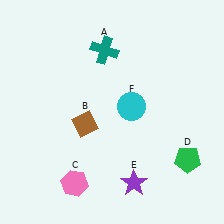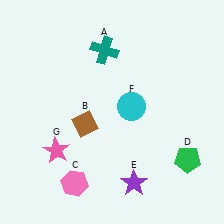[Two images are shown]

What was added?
A pink star (G) was added in Image 2.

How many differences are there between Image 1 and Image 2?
There is 1 difference between the two images.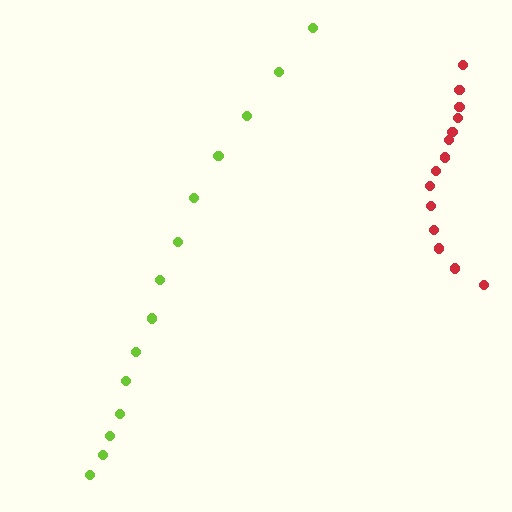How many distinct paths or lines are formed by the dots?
There are 2 distinct paths.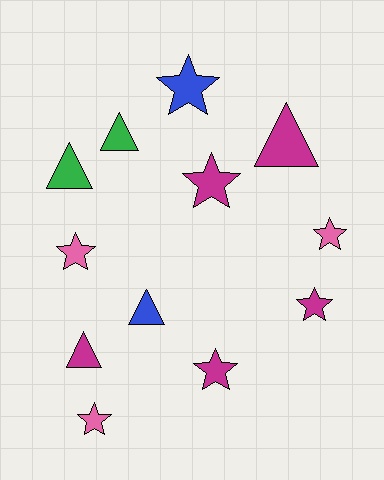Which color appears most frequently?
Magenta, with 5 objects.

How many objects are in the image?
There are 12 objects.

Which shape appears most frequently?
Star, with 7 objects.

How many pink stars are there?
There are 3 pink stars.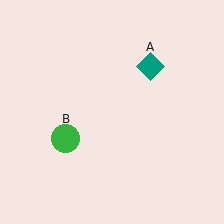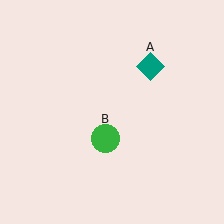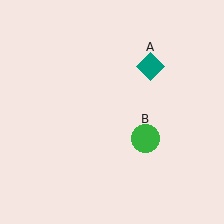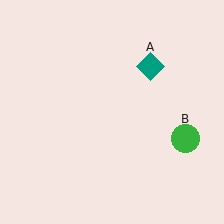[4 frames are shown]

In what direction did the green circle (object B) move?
The green circle (object B) moved right.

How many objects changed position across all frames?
1 object changed position: green circle (object B).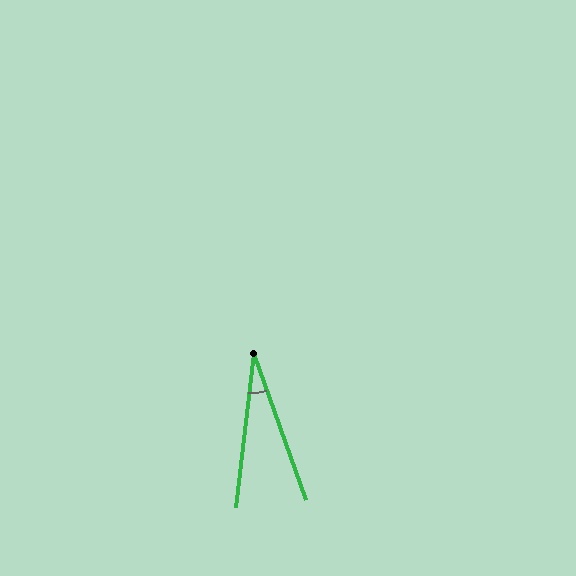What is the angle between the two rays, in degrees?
Approximately 26 degrees.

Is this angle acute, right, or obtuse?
It is acute.